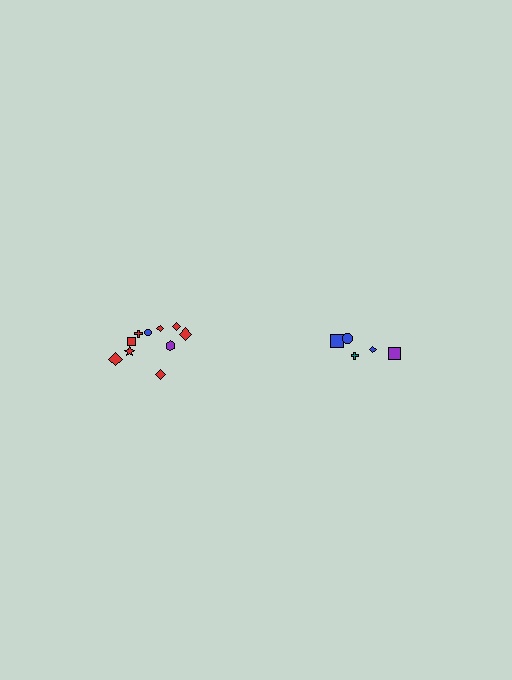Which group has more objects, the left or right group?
The left group.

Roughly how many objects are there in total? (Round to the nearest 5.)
Roughly 15 objects in total.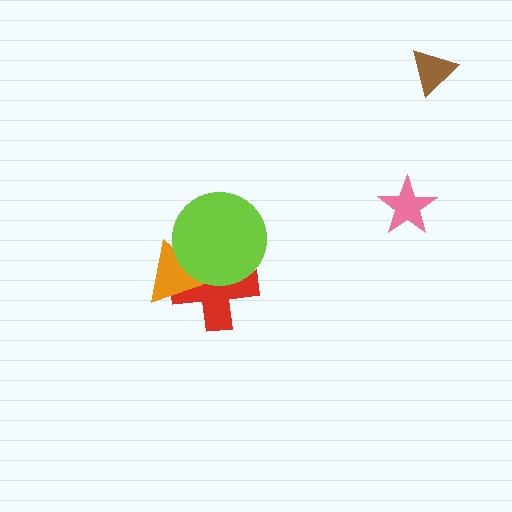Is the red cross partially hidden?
Yes, it is partially covered by another shape.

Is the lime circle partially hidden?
No, no other shape covers it.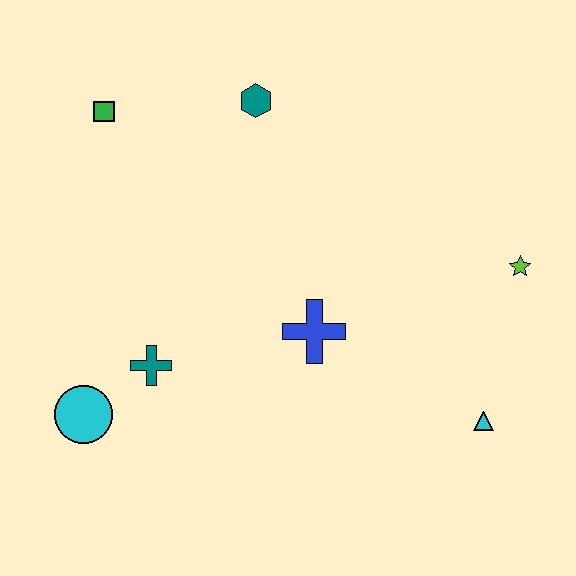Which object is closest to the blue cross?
The teal cross is closest to the blue cross.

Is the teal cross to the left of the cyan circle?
No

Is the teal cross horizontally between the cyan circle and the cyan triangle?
Yes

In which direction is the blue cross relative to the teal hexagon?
The blue cross is below the teal hexagon.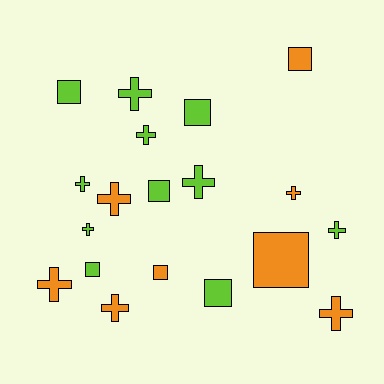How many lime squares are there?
There are 5 lime squares.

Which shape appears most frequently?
Cross, with 11 objects.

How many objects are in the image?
There are 19 objects.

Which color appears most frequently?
Lime, with 11 objects.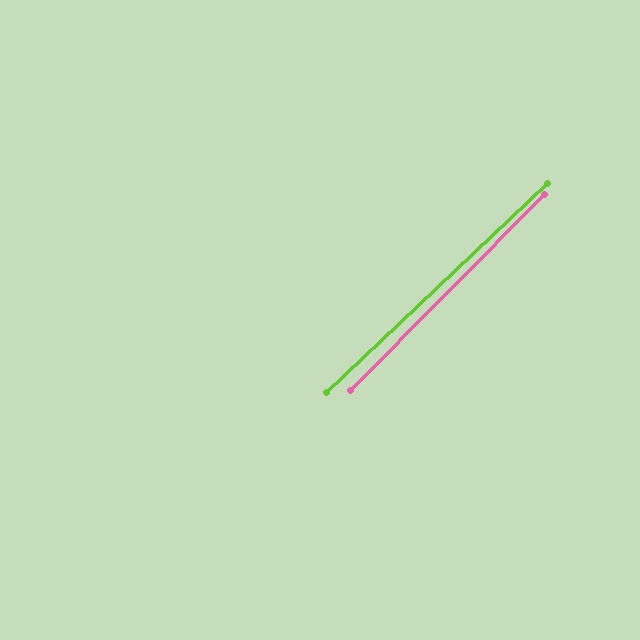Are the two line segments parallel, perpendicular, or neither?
Parallel — their directions differ by only 2.0°.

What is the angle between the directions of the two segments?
Approximately 2 degrees.